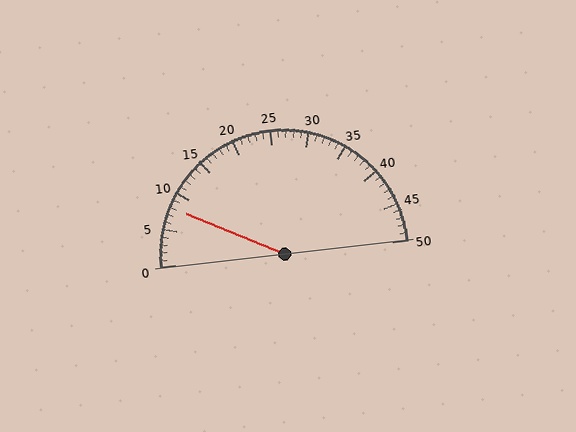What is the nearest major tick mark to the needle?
The nearest major tick mark is 10.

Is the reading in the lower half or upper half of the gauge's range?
The reading is in the lower half of the range (0 to 50).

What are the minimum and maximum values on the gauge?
The gauge ranges from 0 to 50.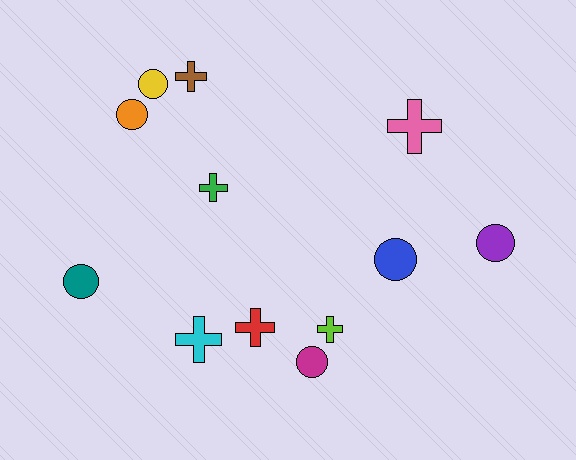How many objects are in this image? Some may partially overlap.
There are 12 objects.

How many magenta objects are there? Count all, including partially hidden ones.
There is 1 magenta object.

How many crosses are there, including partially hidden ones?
There are 6 crosses.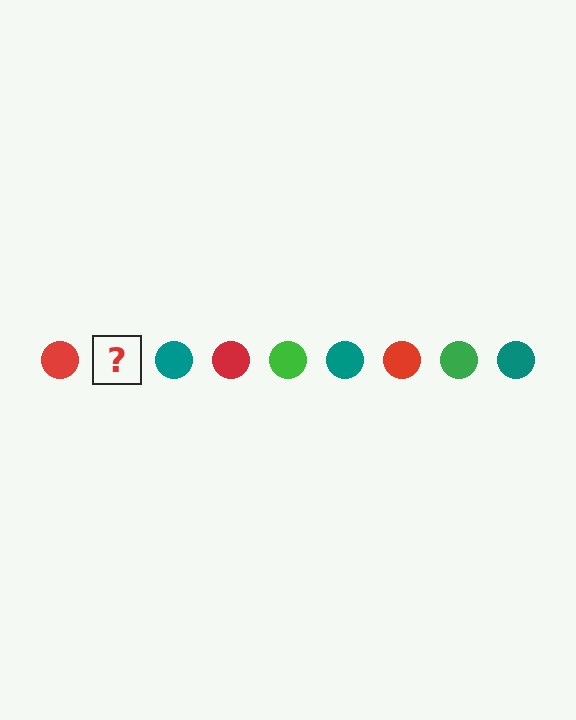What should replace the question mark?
The question mark should be replaced with a green circle.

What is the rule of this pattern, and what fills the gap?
The rule is that the pattern cycles through red, green, teal circles. The gap should be filled with a green circle.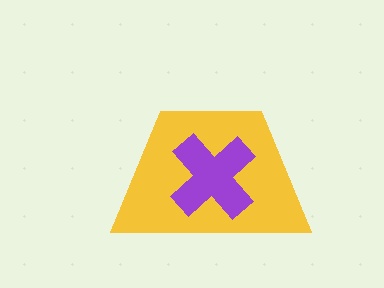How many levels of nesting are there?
2.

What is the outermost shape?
The yellow trapezoid.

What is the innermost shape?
The purple cross.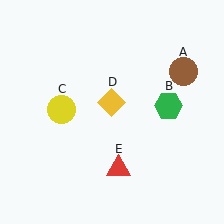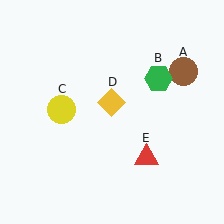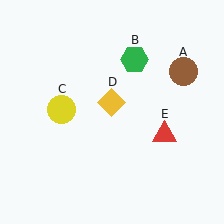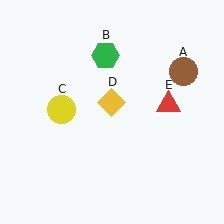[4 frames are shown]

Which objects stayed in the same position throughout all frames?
Brown circle (object A) and yellow circle (object C) and yellow diamond (object D) remained stationary.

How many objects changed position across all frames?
2 objects changed position: green hexagon (object B), red triangle (object E).